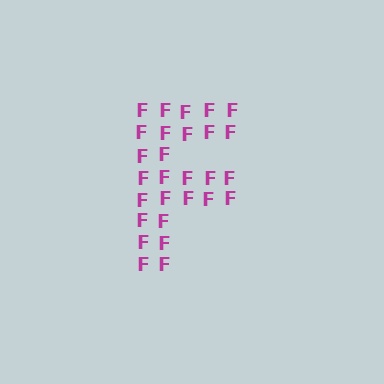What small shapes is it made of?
It is made of small letter F's.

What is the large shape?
The large shape is the letter F.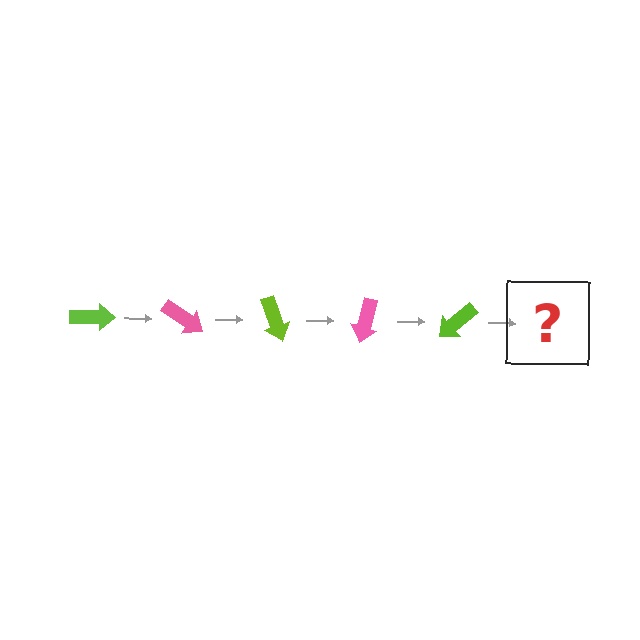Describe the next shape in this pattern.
It should be a pink arrow, rotated 175 degrees from the start.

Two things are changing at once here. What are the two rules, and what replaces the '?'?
The two rules are that it rotates 35 degrees each step and the color cycles through lime and pink. The '?' should be a pink arrow, rotated 175 degrees from the start.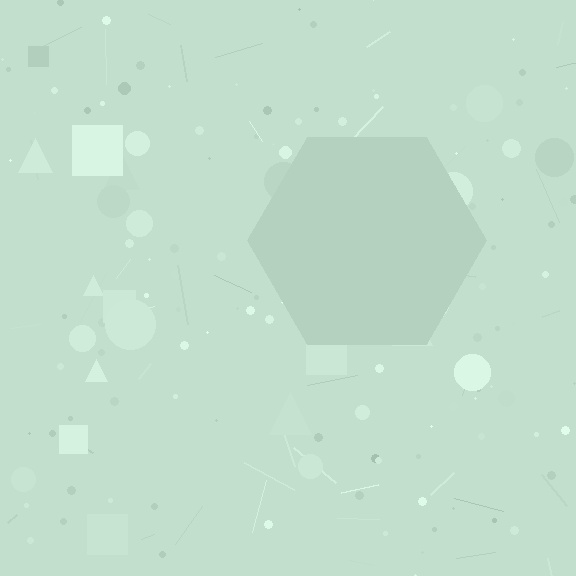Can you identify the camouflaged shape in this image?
The camouflaged shape is a hexagon.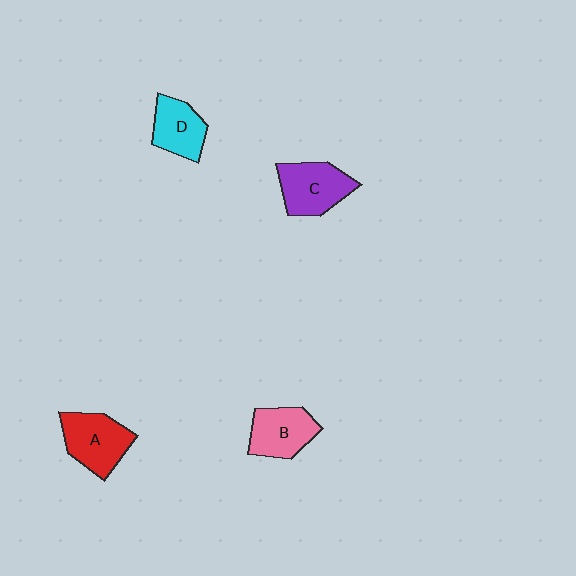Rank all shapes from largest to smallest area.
From largest to smallest: A (red), C (purple), B (pink), D (cyan).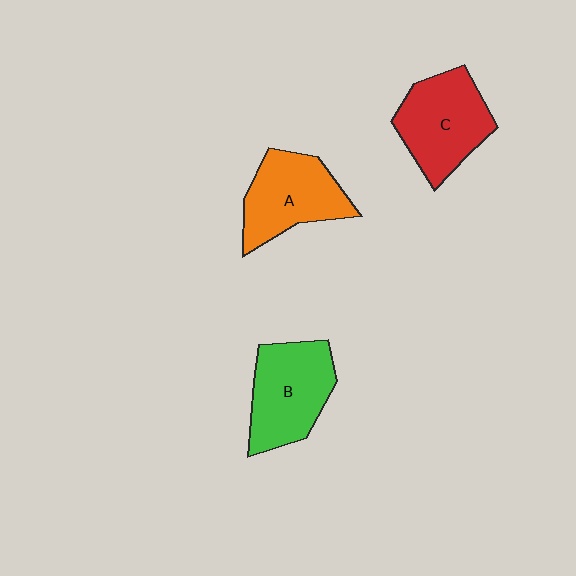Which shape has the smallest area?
Shape A (orange).